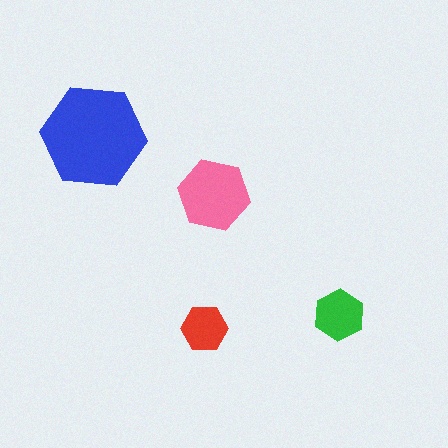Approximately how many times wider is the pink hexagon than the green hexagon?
About 1.5 times wider.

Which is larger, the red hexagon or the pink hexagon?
The pink one.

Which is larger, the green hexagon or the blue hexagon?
The blue one.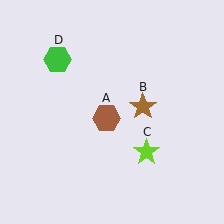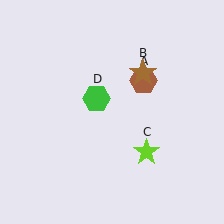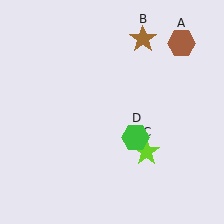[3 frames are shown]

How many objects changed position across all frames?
3 objects changed position: brown hexagon (object A), brown star (object B), green hexagon (object D).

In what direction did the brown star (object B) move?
The brown star (object B) moved up.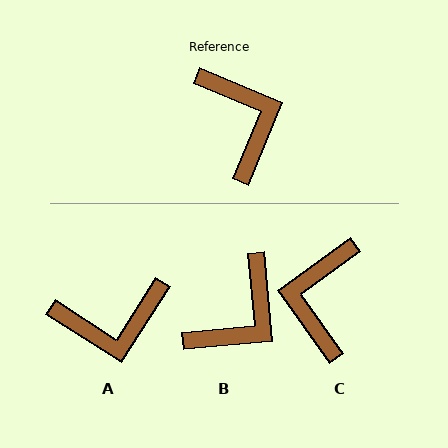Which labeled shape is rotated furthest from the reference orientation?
C, about 148 degrees away.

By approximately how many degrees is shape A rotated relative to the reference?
Approximately 100 degrees clockwise.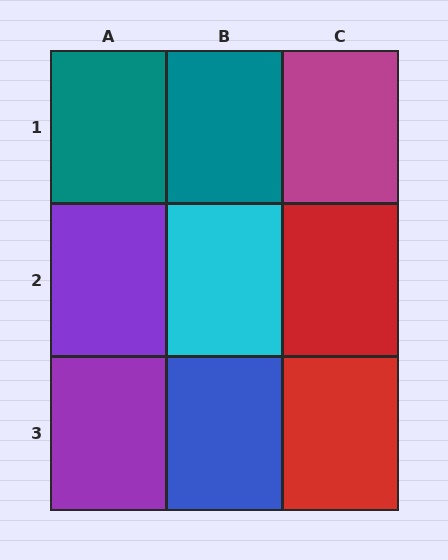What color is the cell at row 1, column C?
Magenta.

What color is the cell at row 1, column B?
Teal.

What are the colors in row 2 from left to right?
Purple, cyan, red.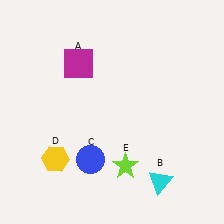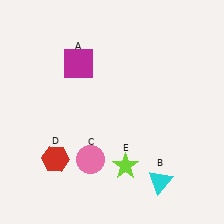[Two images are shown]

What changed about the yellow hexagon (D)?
In Image 1, D is yellow. In Image 2, it changed to red.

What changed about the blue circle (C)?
In Image 1, C is blue. In Image 2, it changed to pink.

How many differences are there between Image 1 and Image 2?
There are 2 differences between the two images.